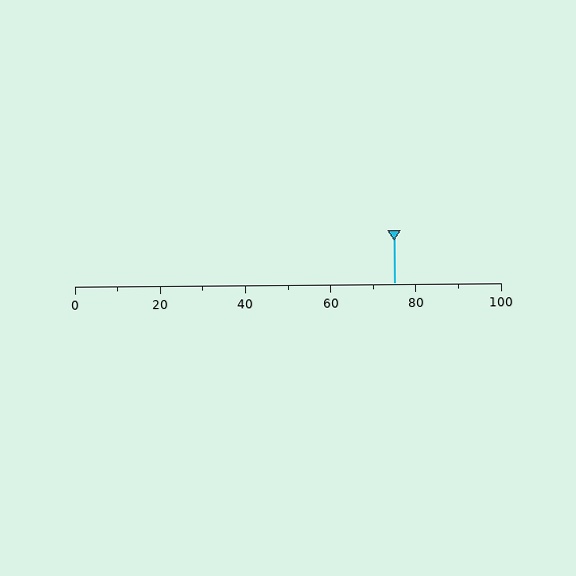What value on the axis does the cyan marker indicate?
The marker indicates approximately 75.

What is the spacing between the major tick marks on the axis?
The major ticks are spaced 20 apart.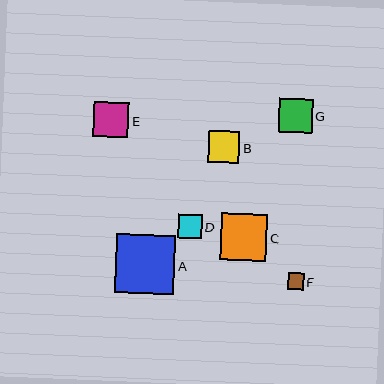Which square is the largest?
Square A is the largest with a size of approximately 59 pixels.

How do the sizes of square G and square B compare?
Square G and square B are approximately the same size.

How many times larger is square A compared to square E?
Square A is approximately 1.7 times the size of square E.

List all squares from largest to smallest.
From largest to smallest: A, C, E, G, B, D, F.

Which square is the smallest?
Square F is the smallest with a size of approximately 16 pixels.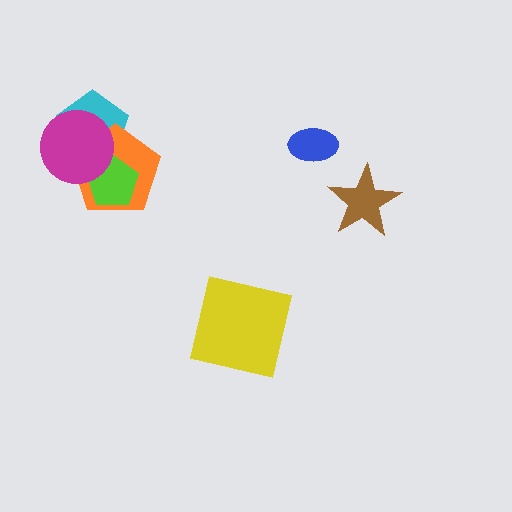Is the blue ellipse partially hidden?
No, no other shape covers it.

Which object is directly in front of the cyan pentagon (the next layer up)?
The orange pentagon is directly in front of the cyan pentagon.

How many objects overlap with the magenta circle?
3 objects overlap with the magenta circle.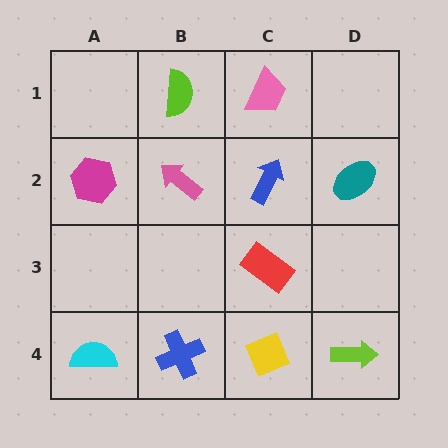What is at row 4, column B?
A blue cross.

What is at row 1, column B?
A lime semicircle.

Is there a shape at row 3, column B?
No, that cell is empty.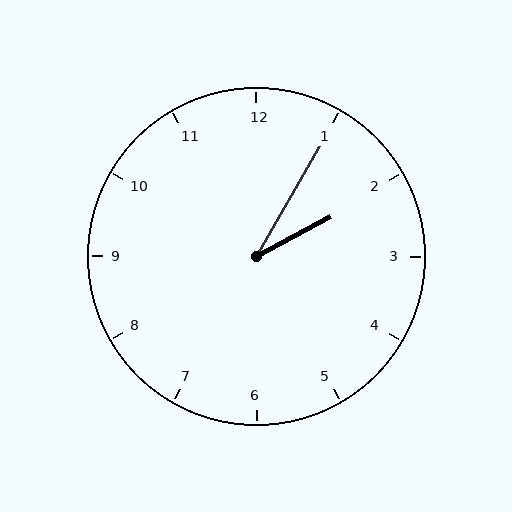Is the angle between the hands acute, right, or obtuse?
It is acute.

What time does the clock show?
2:05.